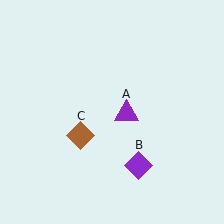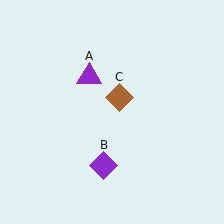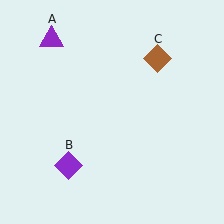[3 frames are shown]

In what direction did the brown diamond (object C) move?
The brown diamond (object C) moved up and to the right.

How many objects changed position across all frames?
3 objects changed position: purple triangle (object A), purple diamond (object B), brown diamond (object C).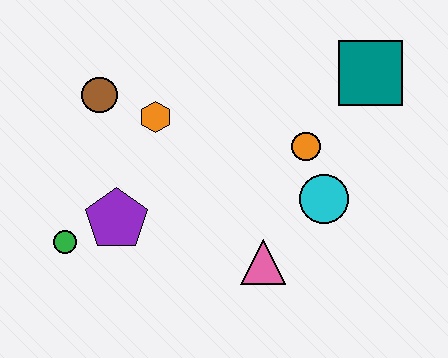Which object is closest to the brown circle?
The orange hexagon is closest to the brown circle.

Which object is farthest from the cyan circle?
The green circle is farthest from the cyan circle.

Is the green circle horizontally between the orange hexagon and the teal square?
No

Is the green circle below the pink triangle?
No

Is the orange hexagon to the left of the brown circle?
No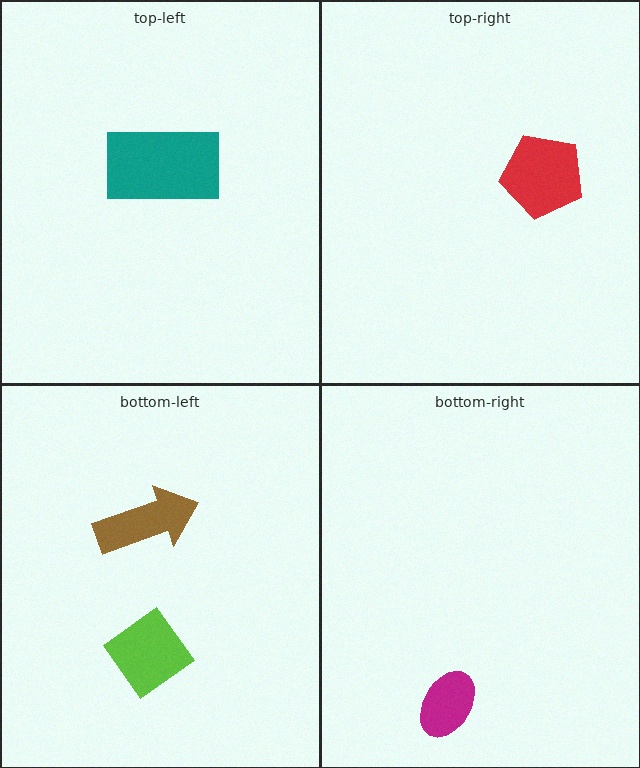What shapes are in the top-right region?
The red pentagon.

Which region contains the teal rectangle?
The top-left region.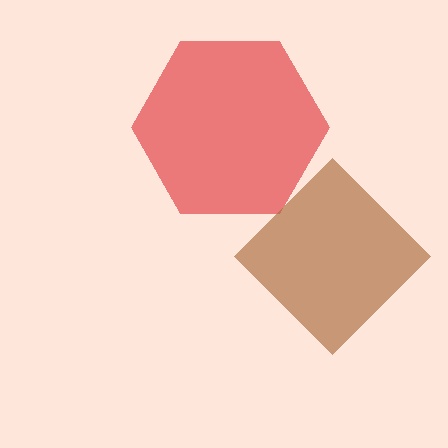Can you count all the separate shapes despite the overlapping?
Yes, there are 2 separate shapes.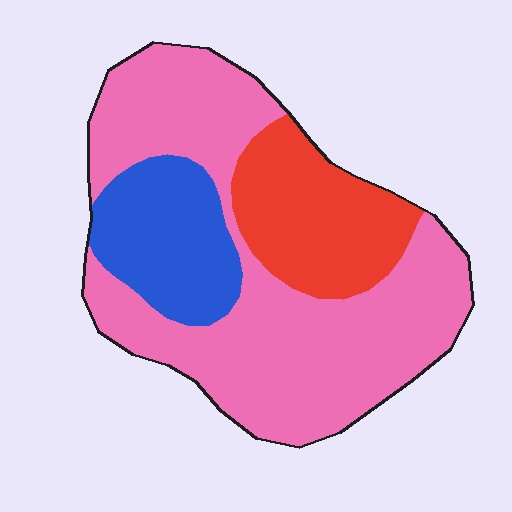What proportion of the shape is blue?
Blue covers about 20% of the shape.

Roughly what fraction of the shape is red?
Red takes up about one fifth (1/5) of the shape.